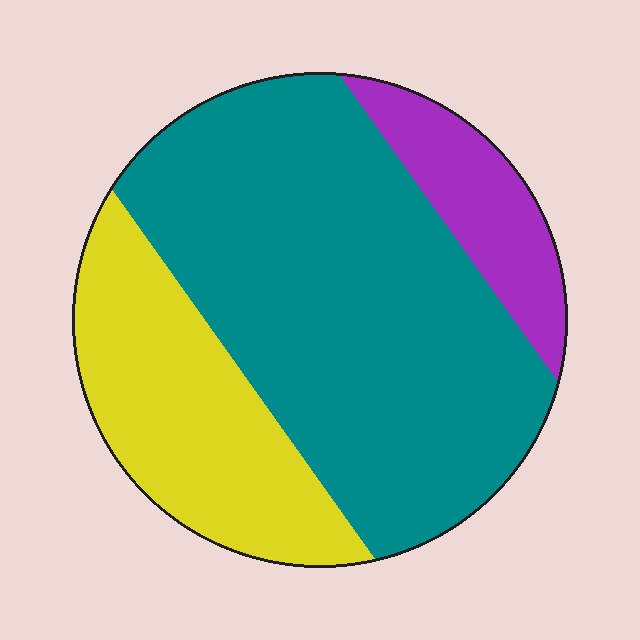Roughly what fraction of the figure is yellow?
Yellow takes up about one quarter (1/4) of the figure.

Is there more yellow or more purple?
Yellow.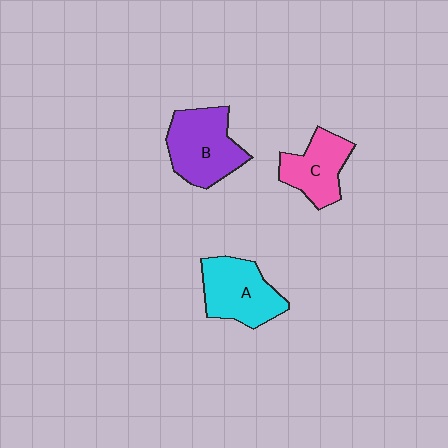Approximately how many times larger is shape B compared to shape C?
Approximately 1.3 times.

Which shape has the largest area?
Shape B (purple).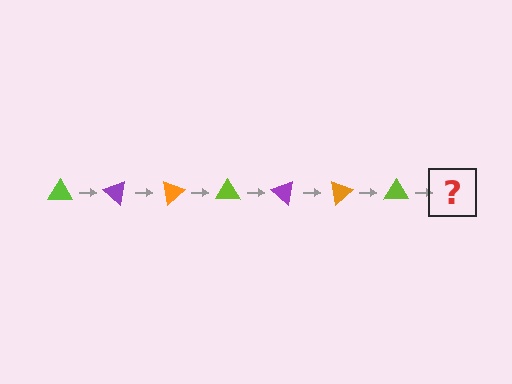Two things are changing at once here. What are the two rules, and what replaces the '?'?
The two rules are that it rotates 40 degrees each step and the color cycles through lime, purple, and orange. The '?' should be a purple triangle, rotated 280 degrees from the start.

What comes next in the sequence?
The next element should be a purple triangle, rotated 280 degrees from the start.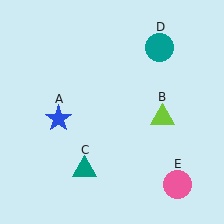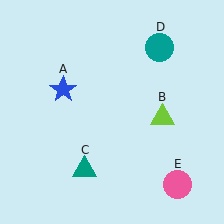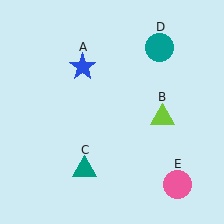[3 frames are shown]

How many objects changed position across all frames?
1 object changed position: blue star (object A).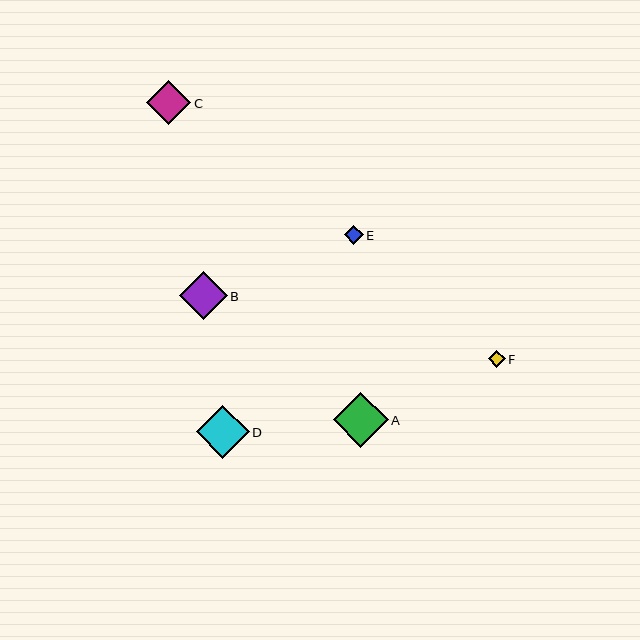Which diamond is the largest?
Diamond A is the largest with a size of approximately 55 pixels.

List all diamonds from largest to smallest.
From largest to smallest: A, D, B, C, E, F.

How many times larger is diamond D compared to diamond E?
Diamond D is approximately 2.8 times the size of diamond E.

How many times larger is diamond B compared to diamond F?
Diamond B is approximately 2.9 times the size of diamond F.